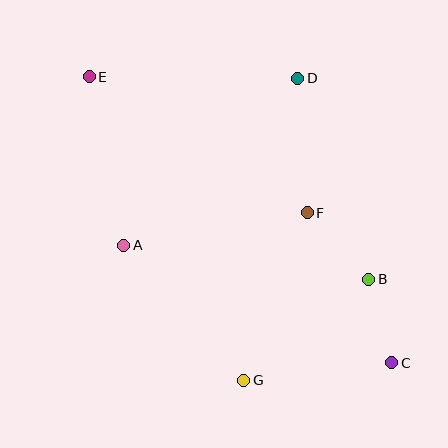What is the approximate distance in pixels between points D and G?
The distance between D and G is approximately 307 pixels.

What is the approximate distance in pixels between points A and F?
The distance between A and F is approximately 186 pixels.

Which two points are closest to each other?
Points B and C are closest to each other.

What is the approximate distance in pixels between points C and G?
The distance between C and G is approximately 149 pixels.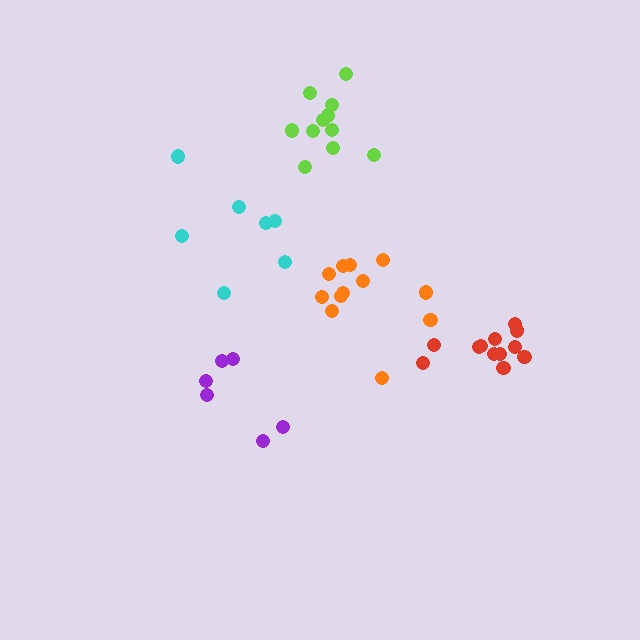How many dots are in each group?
Group 1: 6 dots, Group 2: 7 dots, Group 3: 11 dots, Group 4: 12 dots, Group 5: 12 dots (48 total).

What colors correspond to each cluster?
The clusters are colored: purple, cyan, lime, red, orange.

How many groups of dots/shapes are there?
There are 5 groups.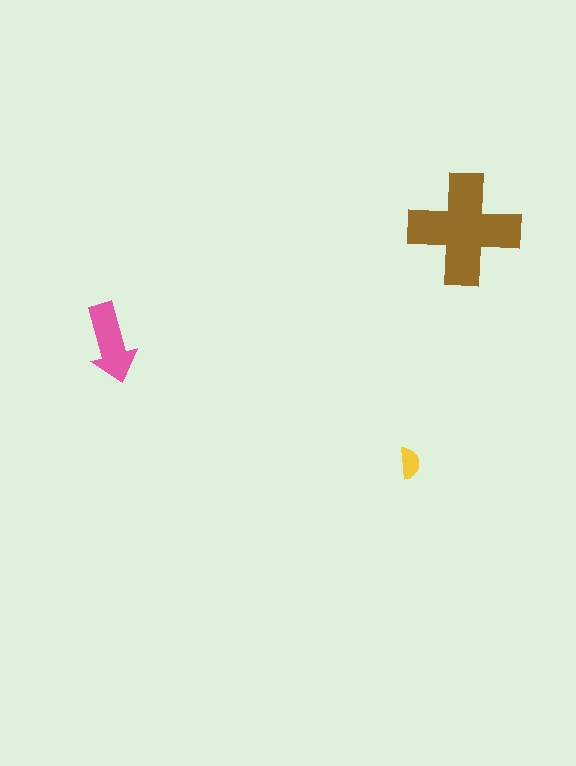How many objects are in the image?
There are 3 objects in the image.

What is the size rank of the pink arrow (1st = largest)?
2nd.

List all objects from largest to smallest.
The brown cross, the pink arrow, the yellow semicircle.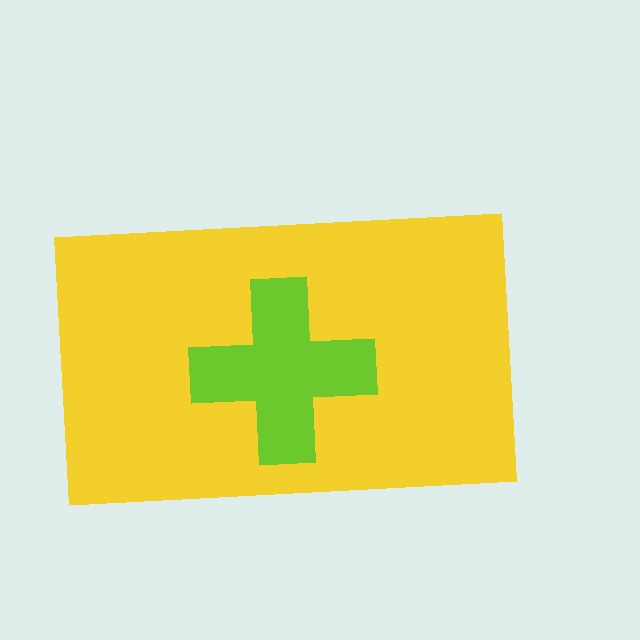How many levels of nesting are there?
2.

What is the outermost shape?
The yellow rectangle.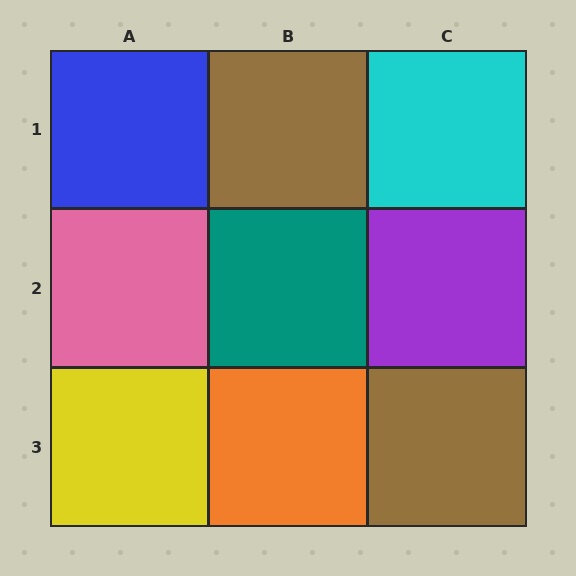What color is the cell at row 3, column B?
Orange.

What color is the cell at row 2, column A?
Pink.